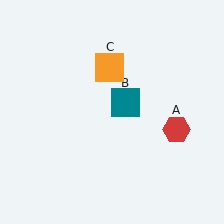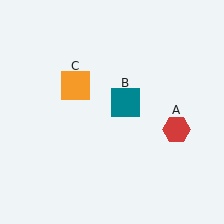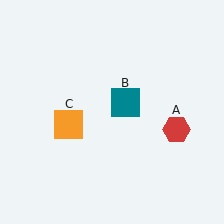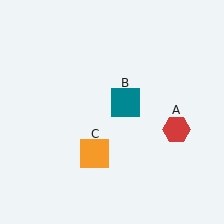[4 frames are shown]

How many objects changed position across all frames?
1 object changed position: orange square (object C).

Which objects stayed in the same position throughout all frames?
Red hexagon (object A) and teal square (object B) remained stationary.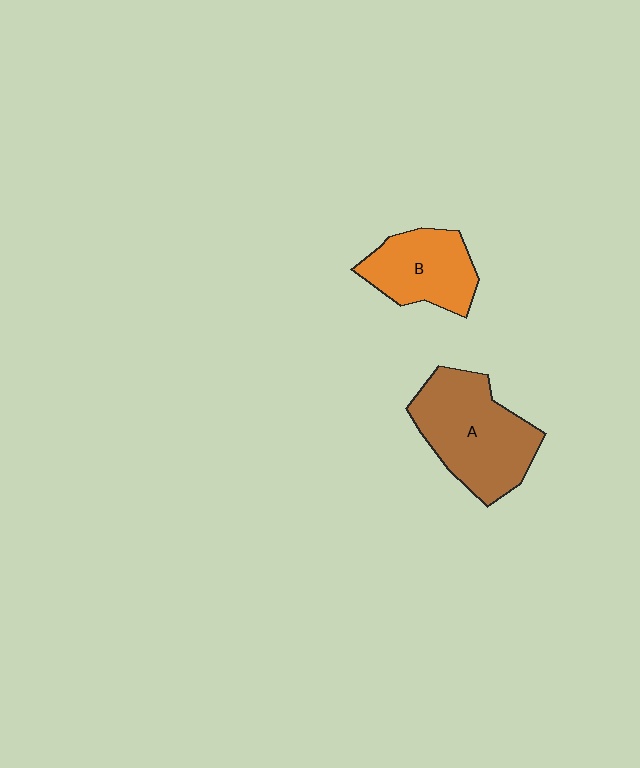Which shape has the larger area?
Shape A (brown).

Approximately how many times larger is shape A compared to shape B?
Approximately 1.5 times.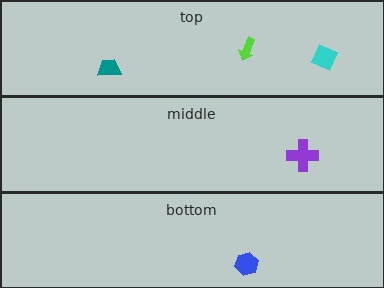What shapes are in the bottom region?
The blue hexagon.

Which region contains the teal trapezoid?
The top region.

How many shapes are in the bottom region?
1.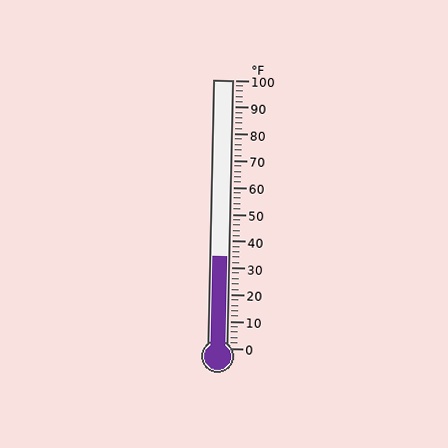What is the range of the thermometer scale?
The thermometer scale ranges from 0°F to 100°F.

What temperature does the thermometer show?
The thermometer shows approximately 34°F.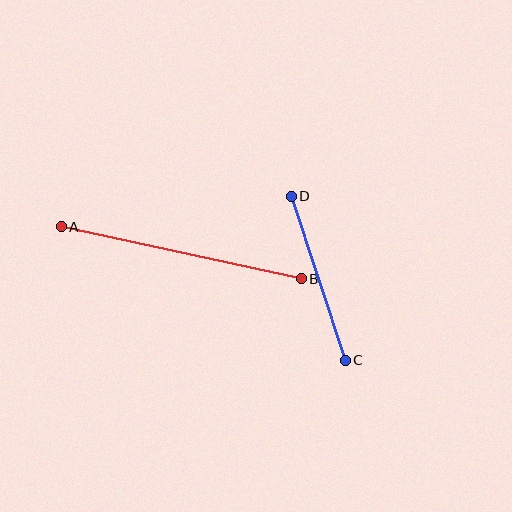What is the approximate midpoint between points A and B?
The midpoint is at approximately (181, 253) pixels.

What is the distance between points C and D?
The distance is approximately 173 pixels.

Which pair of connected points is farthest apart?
Points A and B are farthest apart.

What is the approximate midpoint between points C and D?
The midpoint is at approximately (318, 278) pixels.